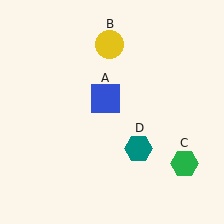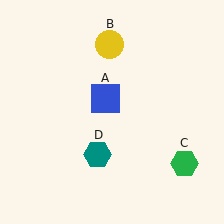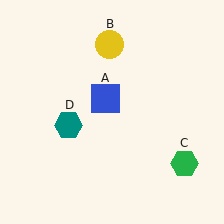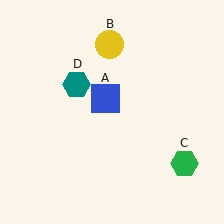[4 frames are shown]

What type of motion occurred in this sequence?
The teal hexagon (object D) rotated clockwise around the center of the scene.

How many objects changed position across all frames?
1 object changed position: teal hexagon (object D).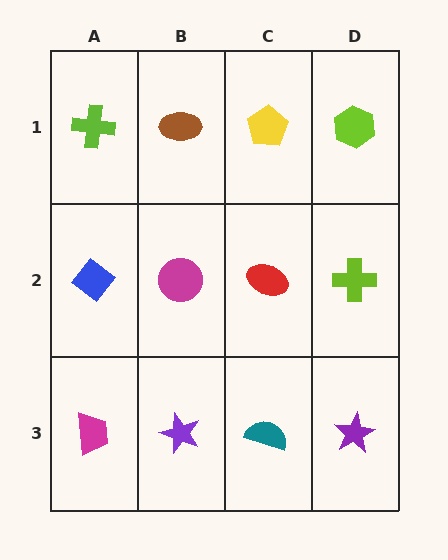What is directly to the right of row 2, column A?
A magenta circle.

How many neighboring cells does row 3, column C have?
3.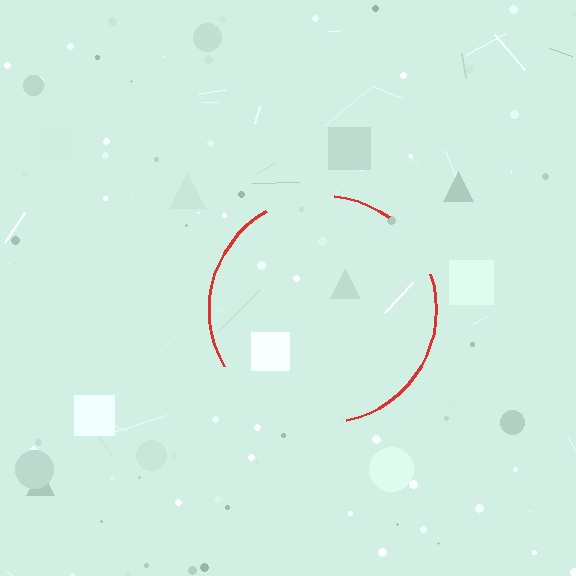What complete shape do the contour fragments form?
The contour fragments form a circle.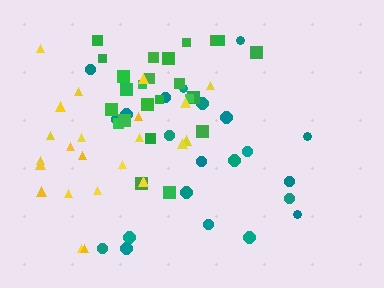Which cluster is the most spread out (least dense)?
Teal.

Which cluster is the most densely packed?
Green.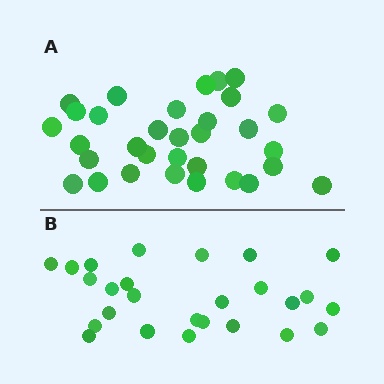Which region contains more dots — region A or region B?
Region A (the top region) has more dots.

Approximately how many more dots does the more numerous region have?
Region A has about 6 more dots than region B.